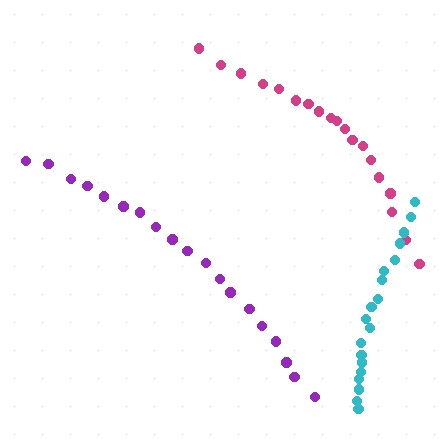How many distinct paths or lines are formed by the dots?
There are 3 distinct paths.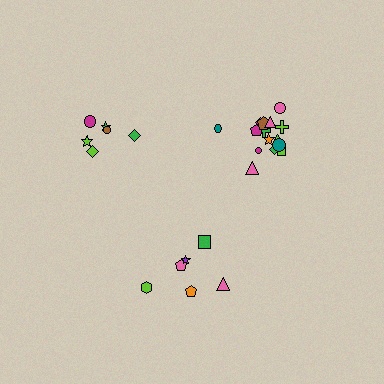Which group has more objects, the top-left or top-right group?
The top-right group.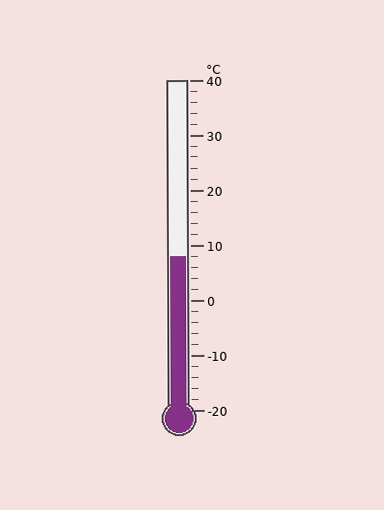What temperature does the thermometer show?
The thermometer shows approximately 8°C.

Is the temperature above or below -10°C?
The temperature is above -10°C.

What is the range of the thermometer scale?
The thermometer scale ranges from -20°C to 40°C.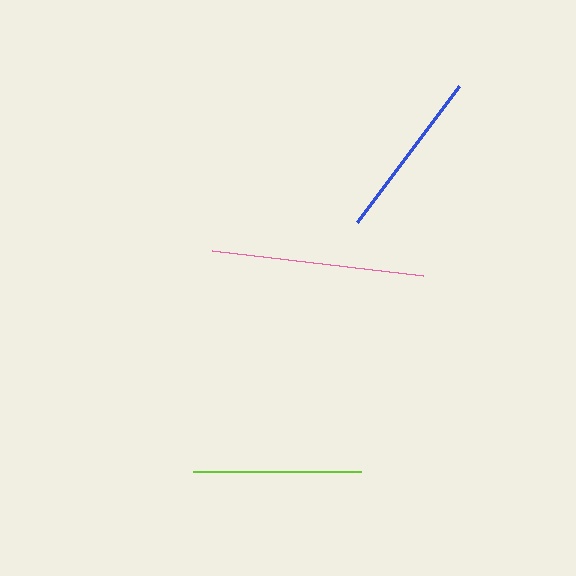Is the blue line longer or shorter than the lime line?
The blue line is longer than the lime line.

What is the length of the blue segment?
The blue segment is approximately 171 pixels long.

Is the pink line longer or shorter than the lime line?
The pink line is longer than the lime line.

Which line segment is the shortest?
The lime line is the shortest at approximately 168 pixels.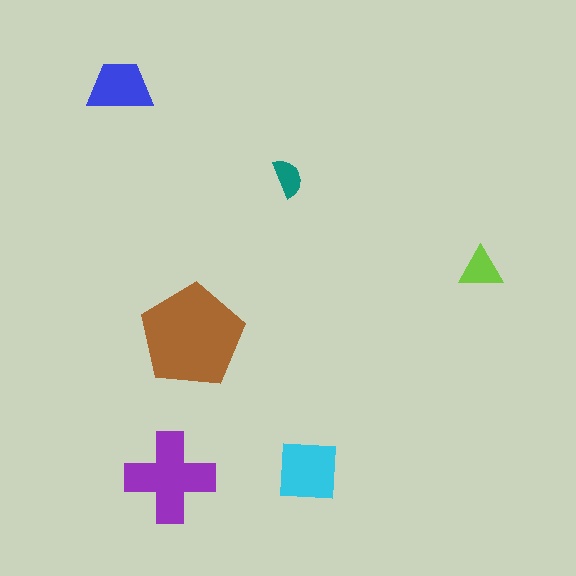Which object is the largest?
The brown pentagon.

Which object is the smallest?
The teal semicircle.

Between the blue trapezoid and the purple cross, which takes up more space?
The purple cross.